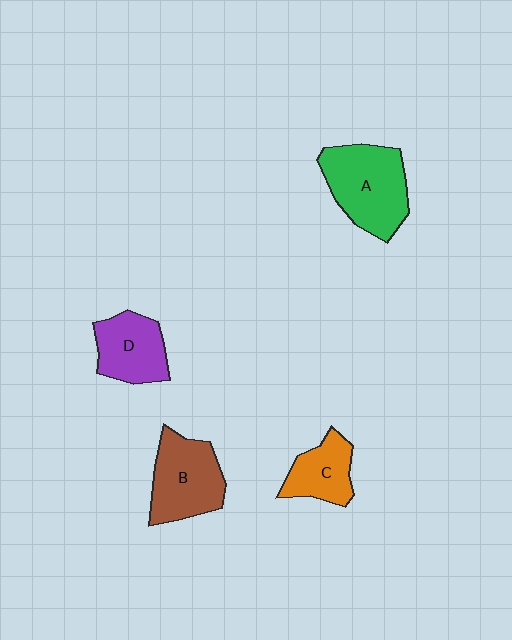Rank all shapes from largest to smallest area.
From largest to smallest: A (green), B (brown), D (purple), C (orange).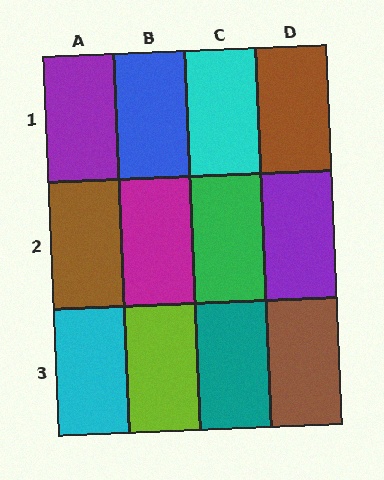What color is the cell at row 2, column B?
Magenta.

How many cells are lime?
1 cell is lime.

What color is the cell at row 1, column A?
Purple.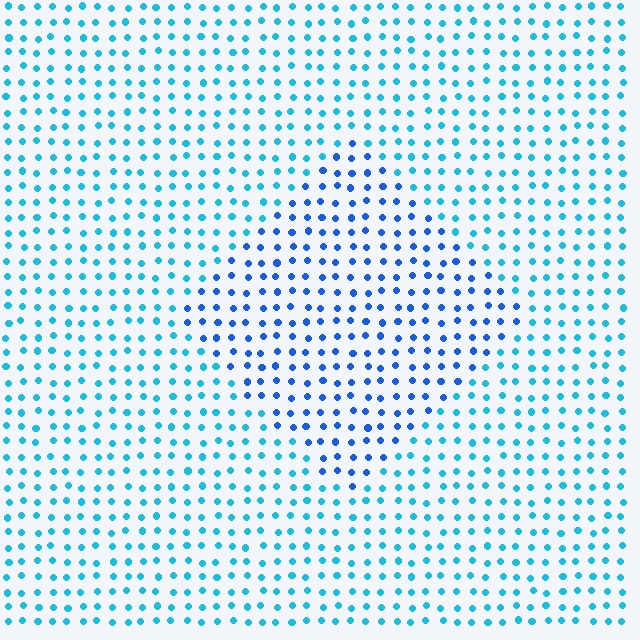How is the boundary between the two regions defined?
The boundary is defined purely by a slight shift in hue (about 31 degrees). Spacing, size, and orientation are identical on both sides.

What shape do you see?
I see a diamond.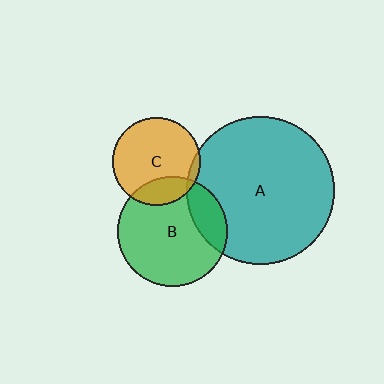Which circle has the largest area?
Circle A (teal).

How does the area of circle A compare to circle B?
Approximately 1.8 times.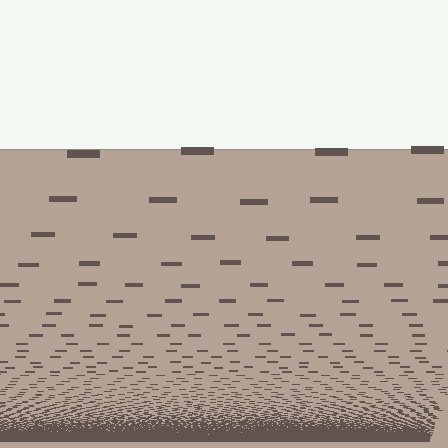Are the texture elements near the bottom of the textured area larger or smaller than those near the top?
Smaller. The gradient is inverted — elements near the bottom are smaller and denser.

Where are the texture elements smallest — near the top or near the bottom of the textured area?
Near the bottom.